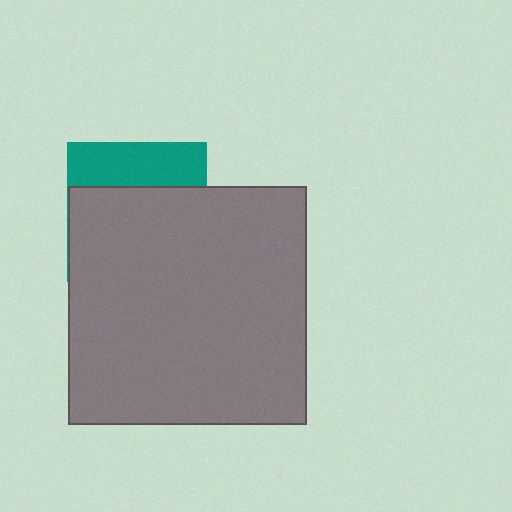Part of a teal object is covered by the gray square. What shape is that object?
It is a square.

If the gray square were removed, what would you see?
You would see the complete teal square.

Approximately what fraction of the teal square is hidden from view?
Roughly 69% of the teal square is hidden behind the gray square.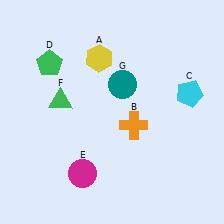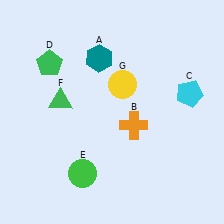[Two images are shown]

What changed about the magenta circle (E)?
In Image 1, E is magenta. In Image 2, it changed to green.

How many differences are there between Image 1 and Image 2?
There are 3 differences between the two images.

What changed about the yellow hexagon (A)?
In Image 1, A is yellow. In Image 2, it changed to teal.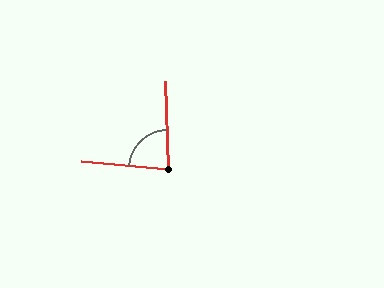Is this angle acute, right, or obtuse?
It is acute.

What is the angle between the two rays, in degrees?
Approximately 83 degrees.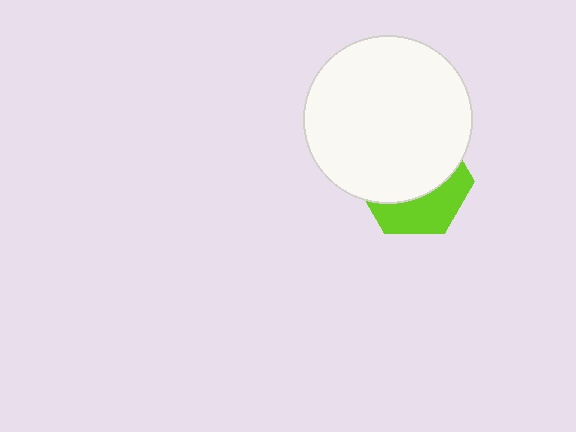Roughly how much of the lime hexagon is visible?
A small part of it is visible (roughly 37%).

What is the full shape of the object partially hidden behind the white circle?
The partially hidden object is a lime hexagon.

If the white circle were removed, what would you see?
You would see the complete lime hexagon.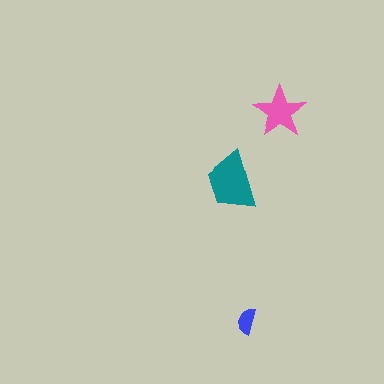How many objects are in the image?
There are 3 objects in the image.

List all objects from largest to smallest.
The teal trapezoid, the pink star, the blue semicircle.